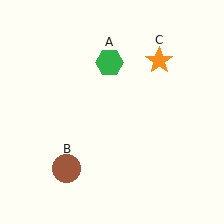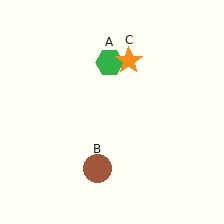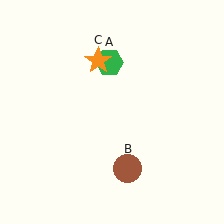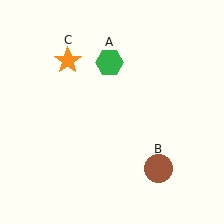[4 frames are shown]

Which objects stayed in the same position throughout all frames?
Green hexagon (object A) remained stationary.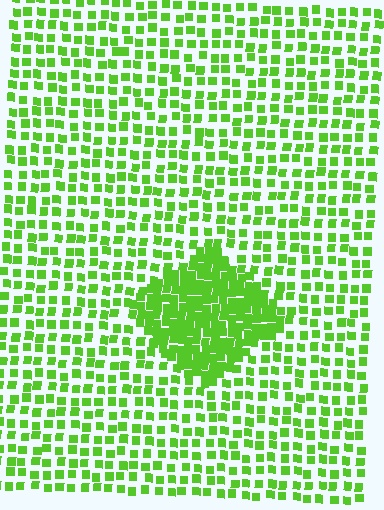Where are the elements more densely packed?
The elements are more densely packed inside the diamond boundary.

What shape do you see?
I see a diamond.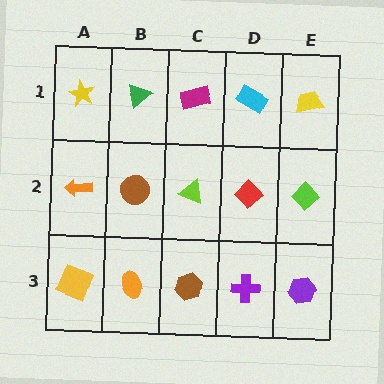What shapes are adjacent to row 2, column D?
A cyan rectangle (row 1, column D), a purple cross (row 3, column D), a lime triangle (row 2, column C), a lime diamond (row 2, column E).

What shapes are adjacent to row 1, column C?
A lime triangle (row 2, column C), a green triangle (row 1, column B), a cyan rectangle (row 1, column D).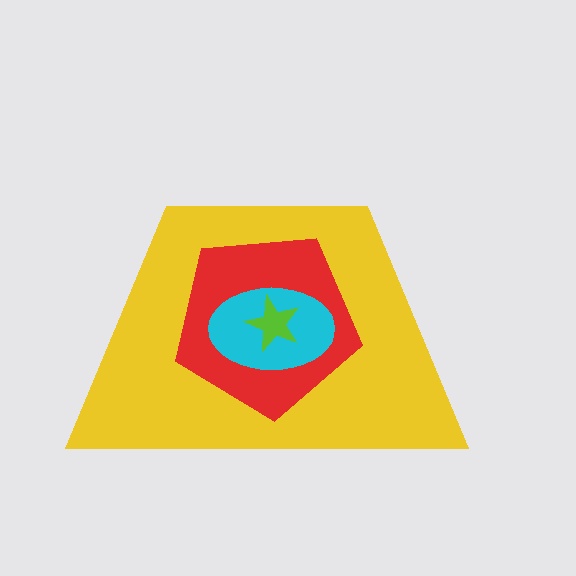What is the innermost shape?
The lime star.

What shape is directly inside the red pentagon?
The cyan ellipse.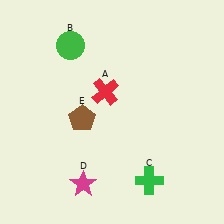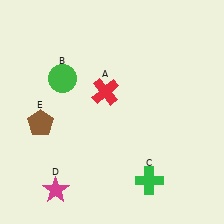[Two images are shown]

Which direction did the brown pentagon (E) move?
The brown pentagon (E) moved left.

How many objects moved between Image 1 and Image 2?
3 objects moved between the two images.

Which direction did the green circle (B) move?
The green circle (B) moved down.